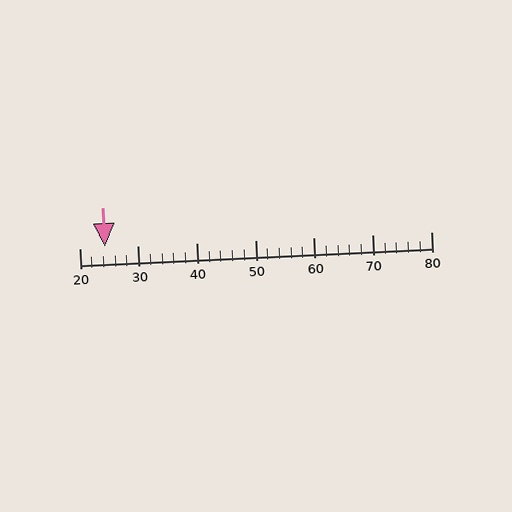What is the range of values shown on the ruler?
The ruler shows values from 20 to 80.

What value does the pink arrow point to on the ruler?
The pink arrow points to approximately 24.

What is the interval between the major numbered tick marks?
The major tick marks are spaced 10 units apart.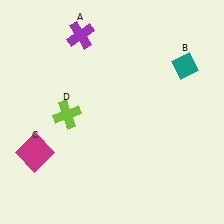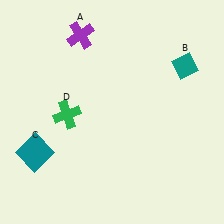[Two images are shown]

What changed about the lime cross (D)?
In Image 1, D is lime. In Image 2, it changed to green.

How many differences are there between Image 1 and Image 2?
There are 2 differences between the two images.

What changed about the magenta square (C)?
In Image 1, C is magenta. In Image 2, it changed to teal.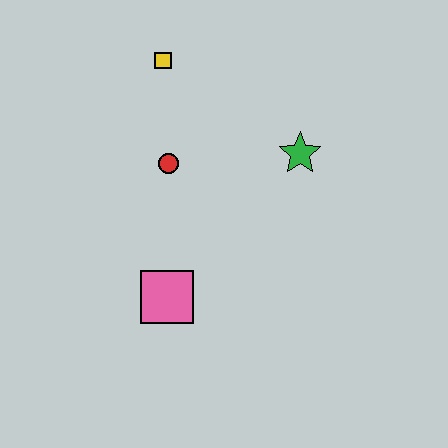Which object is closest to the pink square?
The red circle is closest to the pink square.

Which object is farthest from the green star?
The pink square is farthest from the green star.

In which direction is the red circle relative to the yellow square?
The red circle is below the yellow square.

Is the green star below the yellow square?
Yes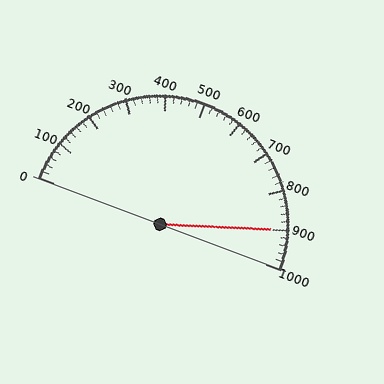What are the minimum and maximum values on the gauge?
The gauge ranges from 0 to 1000.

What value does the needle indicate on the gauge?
The needle indicates approximately 900.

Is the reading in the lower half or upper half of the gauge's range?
The reading is in the upper half of the range (0 to 1000).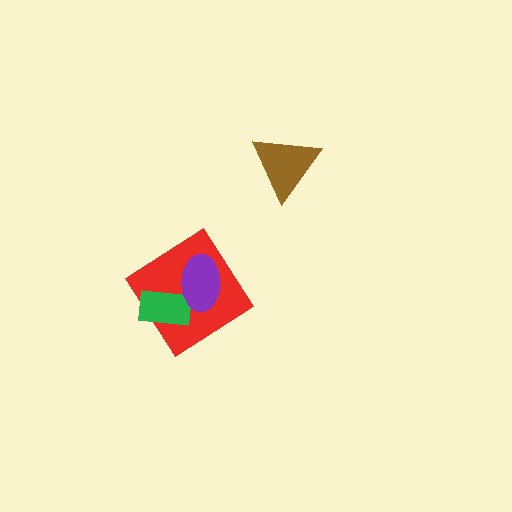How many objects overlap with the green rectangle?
2 objects overlap with the green rectangle.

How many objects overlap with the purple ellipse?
2 objects overlap with the purple ellipse.